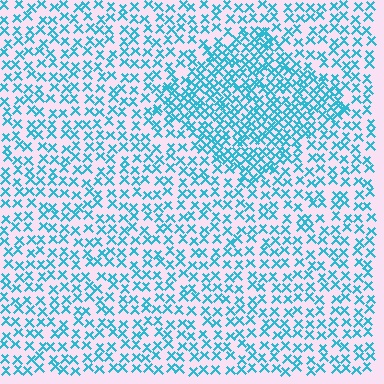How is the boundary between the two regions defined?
The boundary is defined by a change in element density (approximately 1.9x ratio). All elements are the same color, size, and shape.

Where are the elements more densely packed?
The elements are more densely packed inside the diamond boundary.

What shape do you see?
I see a diamond.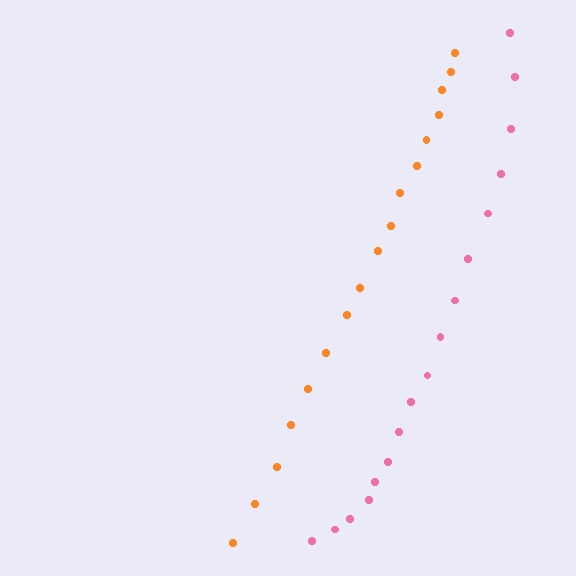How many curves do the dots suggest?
There are 2 distinct paths.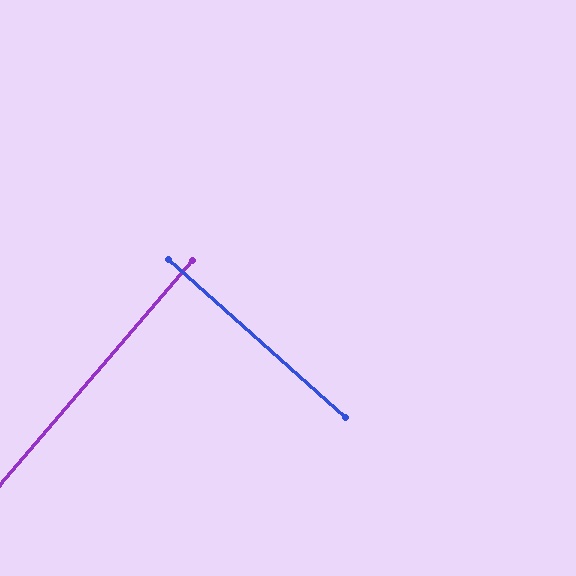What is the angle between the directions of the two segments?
Approximately 89 degrees.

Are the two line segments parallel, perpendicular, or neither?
Perpendicular — they meet at approximately 89°.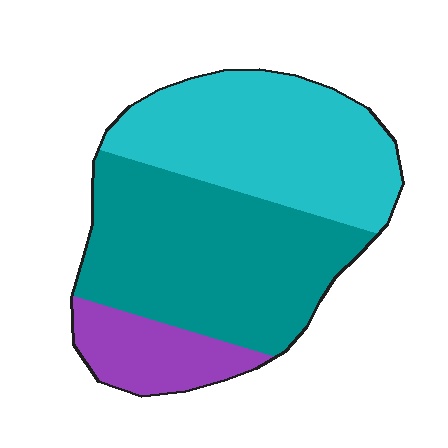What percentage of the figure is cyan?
Cyan takes up between a quarter and a half of the figure.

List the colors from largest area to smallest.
From largest to smallest: teal, cyan, purple.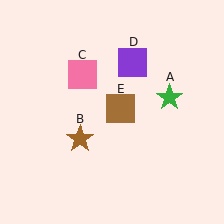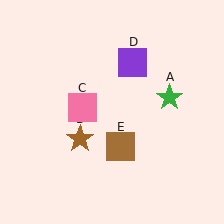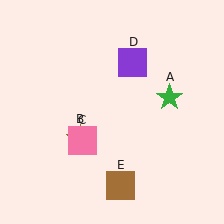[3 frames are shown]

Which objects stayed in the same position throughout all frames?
Green star (object A) and brown star (object B) and purple square (object D) remained stationary.